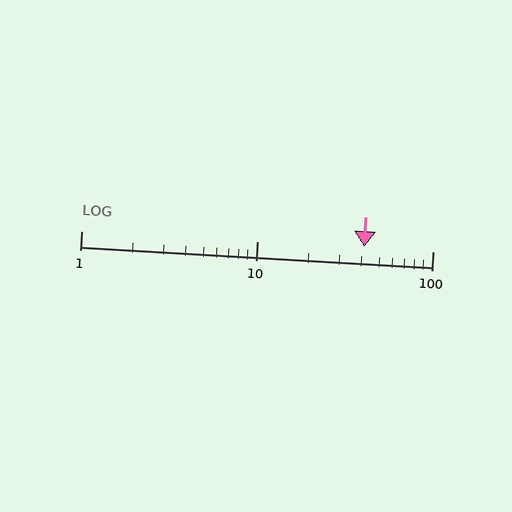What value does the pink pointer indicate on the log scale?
The pointer indicates approximately 41.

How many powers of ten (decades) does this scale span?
The scale spans 2 decades, from 1 to 100.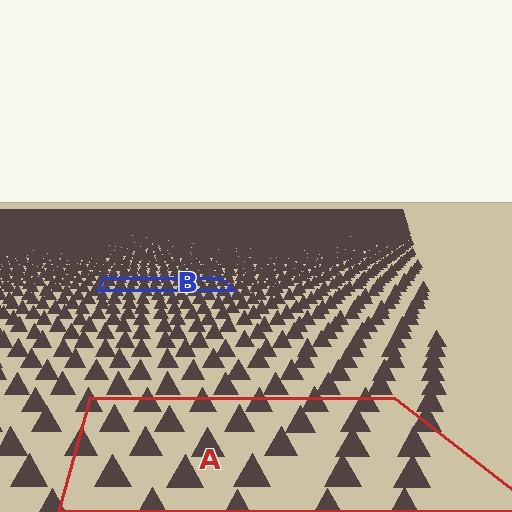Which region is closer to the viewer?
Region A is closer. The texture elements there are larger and more spread out.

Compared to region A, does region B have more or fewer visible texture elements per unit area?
Region B has more texture elements per unit area — they are packed more densely because it is farther away.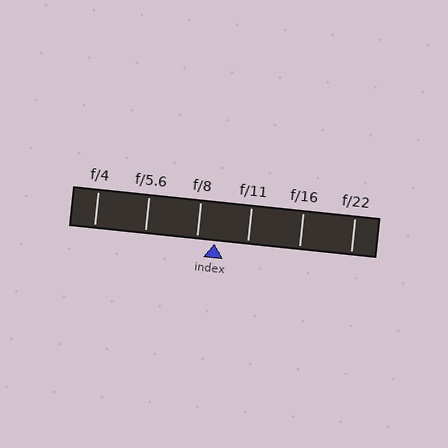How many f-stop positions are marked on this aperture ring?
There are 6 f-stop positions marked.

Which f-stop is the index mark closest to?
The index mark is closest to f/8.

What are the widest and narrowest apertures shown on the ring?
The widest aperture shown is f/4 and the narrowest is f/22.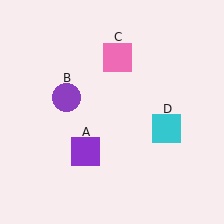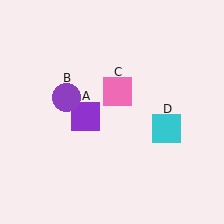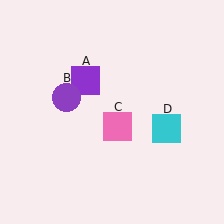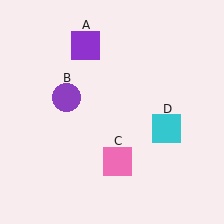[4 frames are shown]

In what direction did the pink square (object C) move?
The pink square (object C) moved down.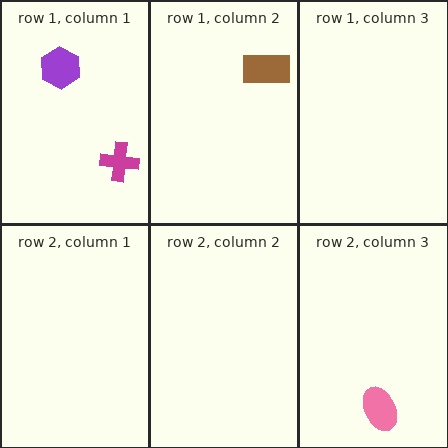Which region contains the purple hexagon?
The row 1, column 1 region.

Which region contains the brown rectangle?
The row 1, column 2 region.